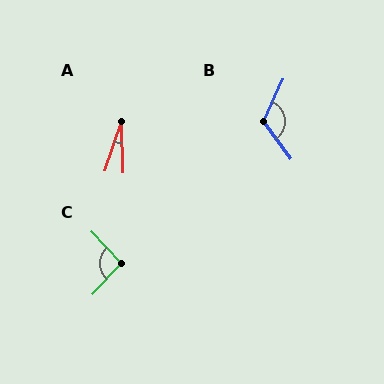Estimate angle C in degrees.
Approximately 94 degrees.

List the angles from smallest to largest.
A (20°), C (94°), B (119°).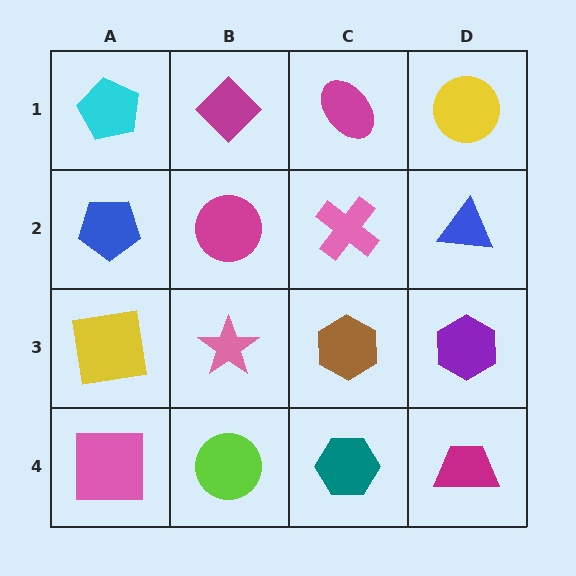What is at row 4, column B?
A lime circle.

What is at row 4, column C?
A teal hexagon.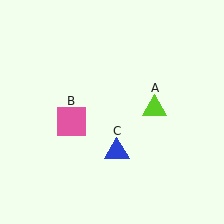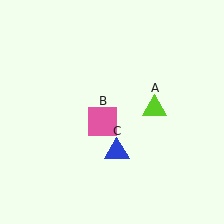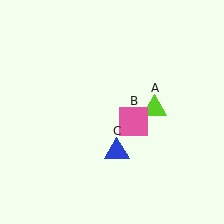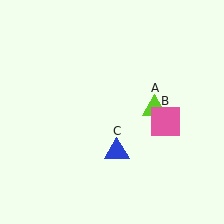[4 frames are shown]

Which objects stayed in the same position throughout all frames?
Lime triangle (object A) and blue triangle (object C) remained stationary.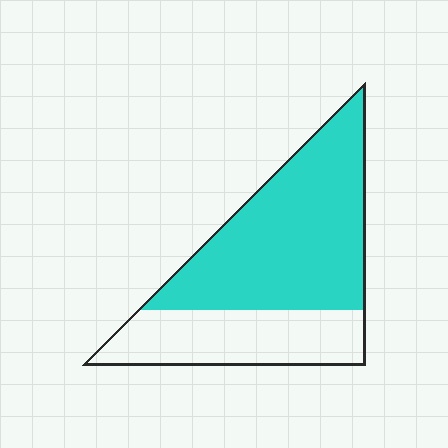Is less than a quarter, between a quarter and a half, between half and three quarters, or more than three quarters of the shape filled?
Between half and three quarters.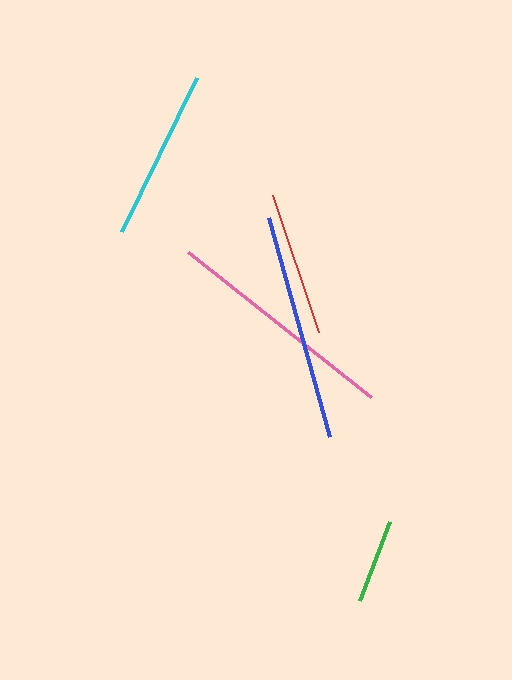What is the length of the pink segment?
The pink segment is approximately 233 pixels long.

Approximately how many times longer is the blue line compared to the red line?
The blue line is approximately 1.6 times the length of the red line.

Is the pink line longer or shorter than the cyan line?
The pink line is longer than the cyan line.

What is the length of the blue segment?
The blue segment is approximately 227 pixels long.